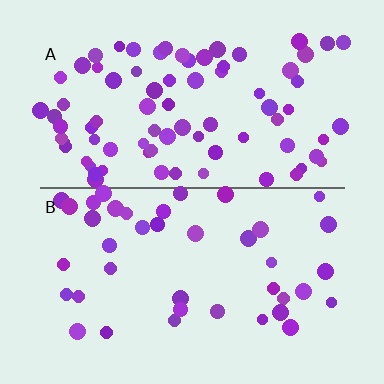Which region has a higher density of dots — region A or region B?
A (the top).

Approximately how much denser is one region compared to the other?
Approximately 2.0× — region A over region B.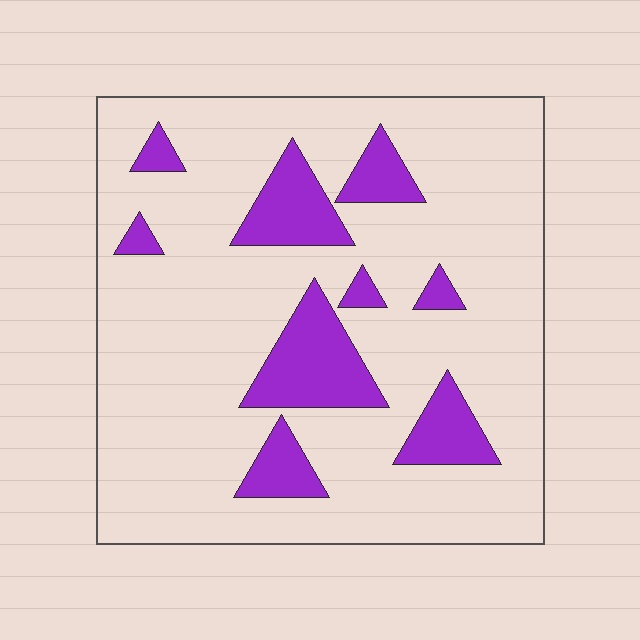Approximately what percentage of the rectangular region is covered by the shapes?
Approximately 20%.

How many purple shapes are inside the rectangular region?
9.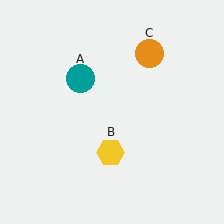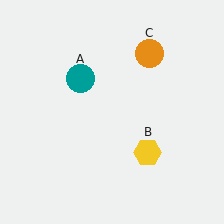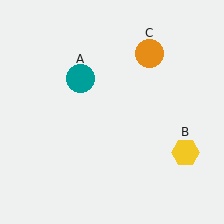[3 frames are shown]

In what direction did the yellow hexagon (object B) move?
The yellow hexagon (object B) moved right.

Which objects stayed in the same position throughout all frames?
Teal circle (object A) and orange circle (object C) remained stationary.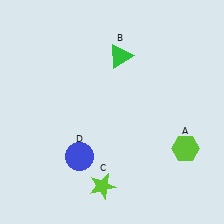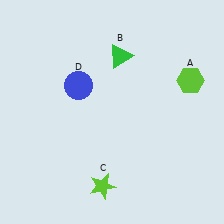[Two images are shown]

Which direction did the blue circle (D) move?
The blue circle (D) moved up.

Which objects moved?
The objects that moved are: the lime hexagon (A), the blue circle (D).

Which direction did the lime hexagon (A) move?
The lime hexagon (A) moved up.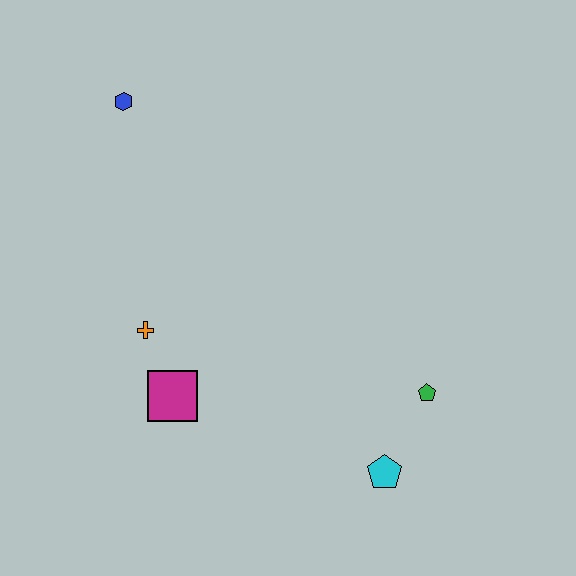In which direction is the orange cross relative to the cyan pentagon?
The orange cross is to the left of the cyan pentagon.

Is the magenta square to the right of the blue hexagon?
Yes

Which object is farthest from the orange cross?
The green pentagon is farthest from the orange cross.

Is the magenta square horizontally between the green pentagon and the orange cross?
Yes